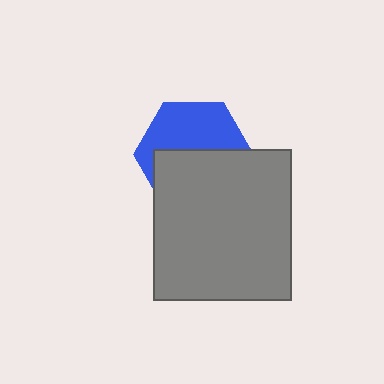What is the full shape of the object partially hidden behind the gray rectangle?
The partially hidden object is a blue hexagon.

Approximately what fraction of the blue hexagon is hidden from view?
Roughly 51% of the blue hexagon is hidden behind the gray rectangle.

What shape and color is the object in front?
The object in front is a gray rectangle.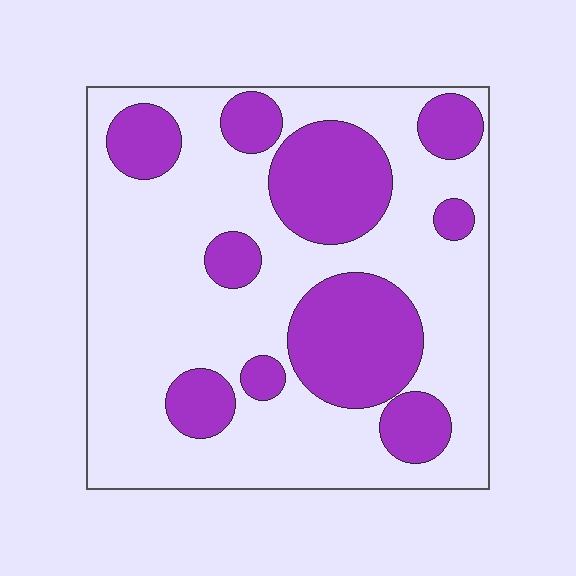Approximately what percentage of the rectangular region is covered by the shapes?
Approximately 30%.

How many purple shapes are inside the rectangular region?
10.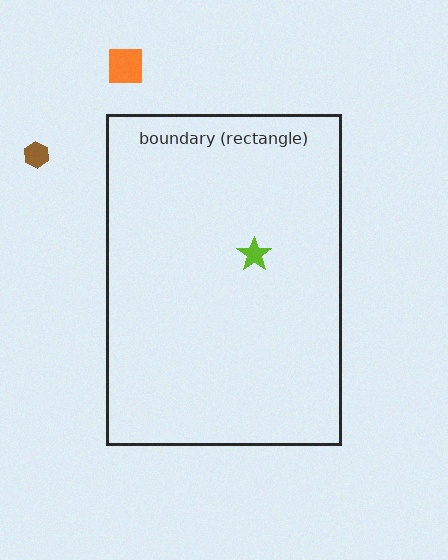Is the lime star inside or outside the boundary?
Inside.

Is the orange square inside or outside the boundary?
Outside.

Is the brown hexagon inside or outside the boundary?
Outside.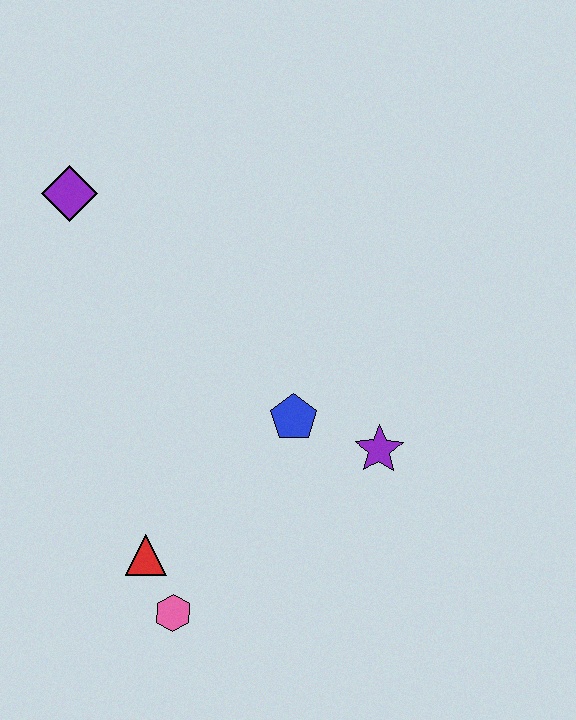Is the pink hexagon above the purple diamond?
No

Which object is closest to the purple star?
The blue pentagon is closest to the purple star.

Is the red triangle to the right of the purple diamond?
Yes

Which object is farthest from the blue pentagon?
The purple diamond is farthest from the blue pentagon.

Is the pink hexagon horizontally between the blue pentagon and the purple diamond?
Yes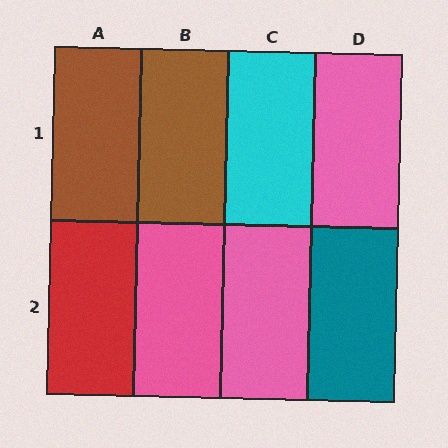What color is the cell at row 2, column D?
Teal.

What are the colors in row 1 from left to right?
Brown, brown, cyan, pink.